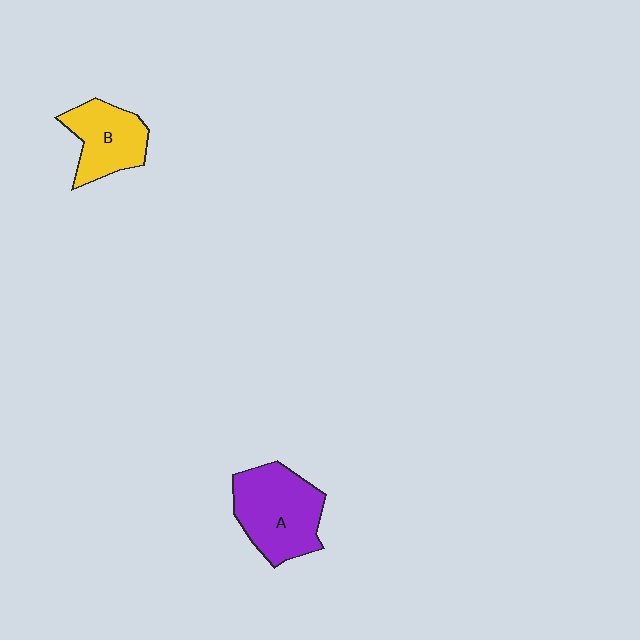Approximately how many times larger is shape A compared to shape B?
Approximately 1.4 times.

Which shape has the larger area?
Shape A (purple).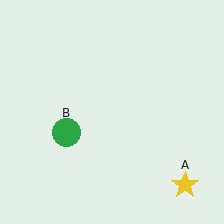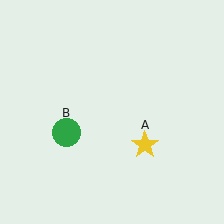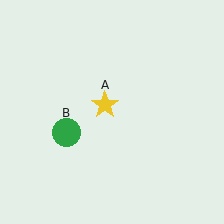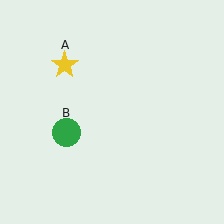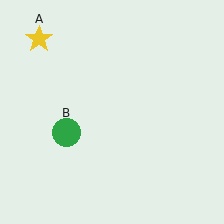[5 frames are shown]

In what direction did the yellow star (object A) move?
The yellow star (object A) moved up and to the left.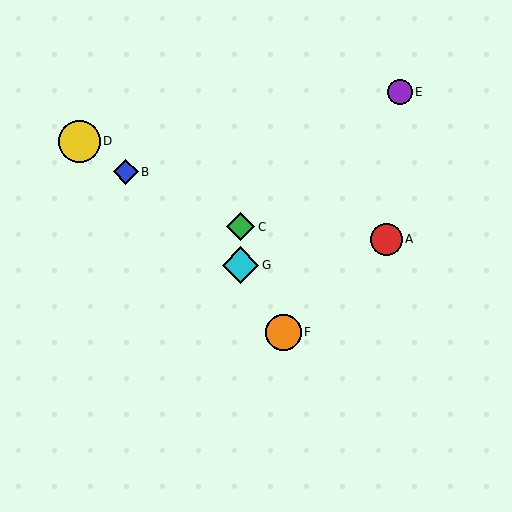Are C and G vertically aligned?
Yes, both are at x≈240.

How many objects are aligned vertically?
2 objects (C, G) are aligned vertically.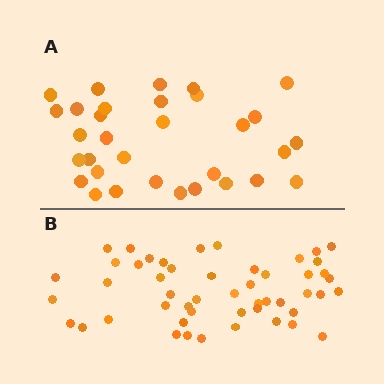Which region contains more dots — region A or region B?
Region B (the bottom region) has more dots.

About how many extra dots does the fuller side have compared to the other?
Region B has approximately 20 more dots than region A.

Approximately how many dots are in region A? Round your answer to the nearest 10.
About 30 dots. (The exact count is 32, which rounds to 30.)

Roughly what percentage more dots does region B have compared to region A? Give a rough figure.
About 55% more.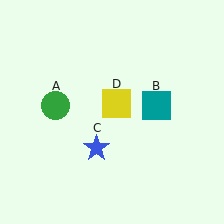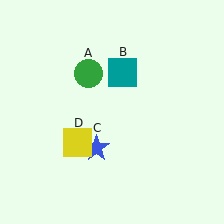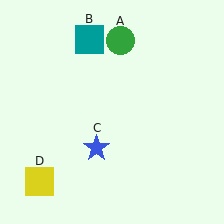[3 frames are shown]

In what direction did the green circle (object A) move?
The green circle (object A) moved up and to the right.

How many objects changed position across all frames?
3 objects changed position: green circle (object A), teal square (object B), yellow square (object D).